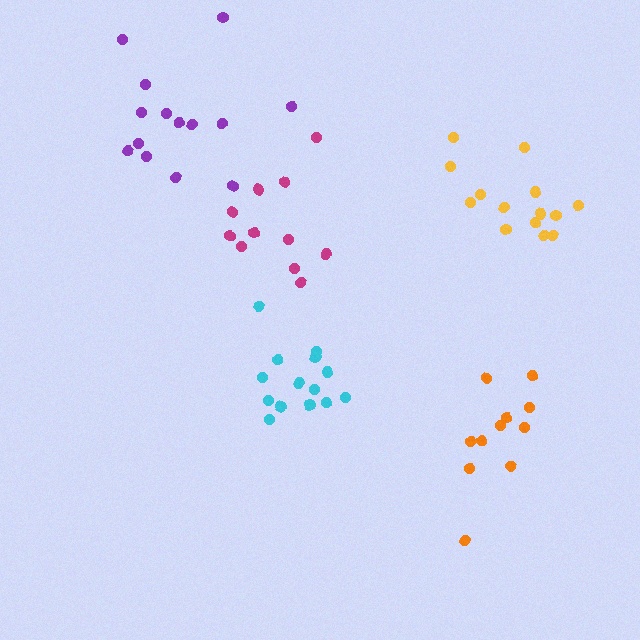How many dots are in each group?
Group 1: 11 dots, Group 2: 14 dots, Group 3: 14 dots, Group 4: 14 dots, Group 5: 11 dots (64 total).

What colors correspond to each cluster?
The clusters are colored: magenta, yellow, cyan, purple, orange.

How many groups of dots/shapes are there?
There are 5 groups.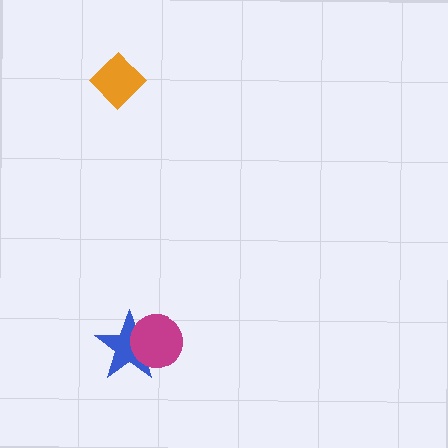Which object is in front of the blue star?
The magenta circle is in front of the blue star.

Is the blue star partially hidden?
Yes, it is partially covered by another shape.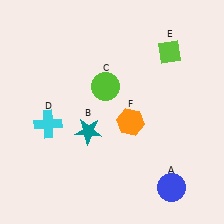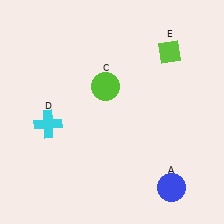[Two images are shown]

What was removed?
The teal star (B), the orange hexagon (F) were removed in Image 2.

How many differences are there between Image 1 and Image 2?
There are 2 differences between the two images.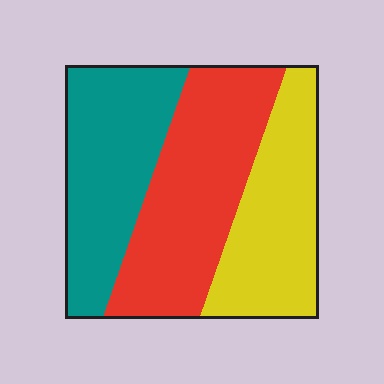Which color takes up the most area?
Red, at roughly 40%.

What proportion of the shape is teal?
Teal covers 32% of the shape.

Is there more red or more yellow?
Red.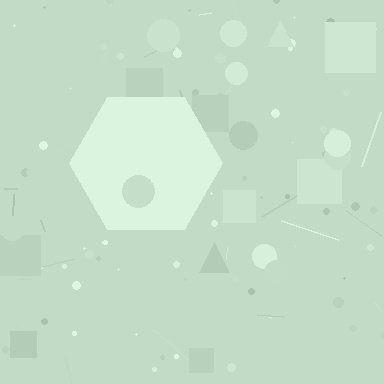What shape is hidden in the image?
A hexagon is hidden in the image.